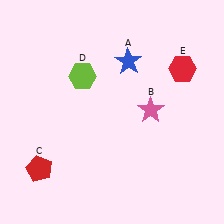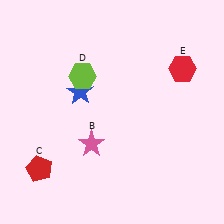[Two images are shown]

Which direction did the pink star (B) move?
The pink star (B) moved left.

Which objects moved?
The objects that moved are: the blue star (A), the pink star (B).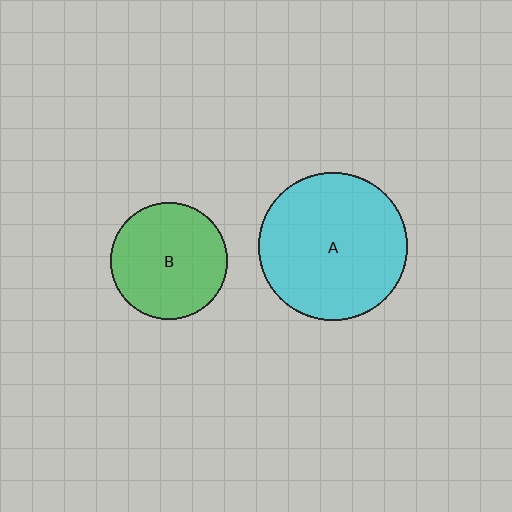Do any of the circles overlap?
No, none of the circles overlap.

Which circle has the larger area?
Circle A (cyan).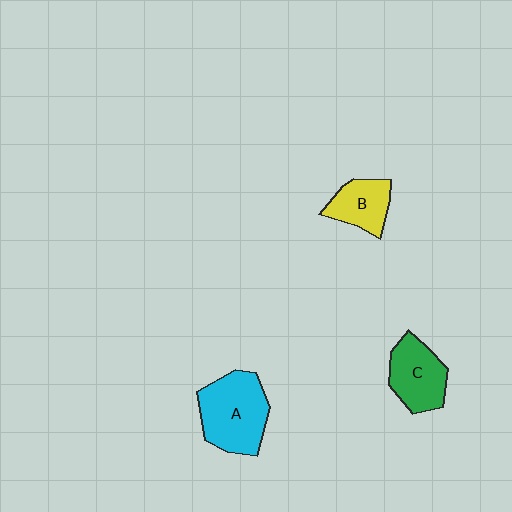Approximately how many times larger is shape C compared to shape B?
Approximately 1.3 times.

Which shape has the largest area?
Shape A (cyan).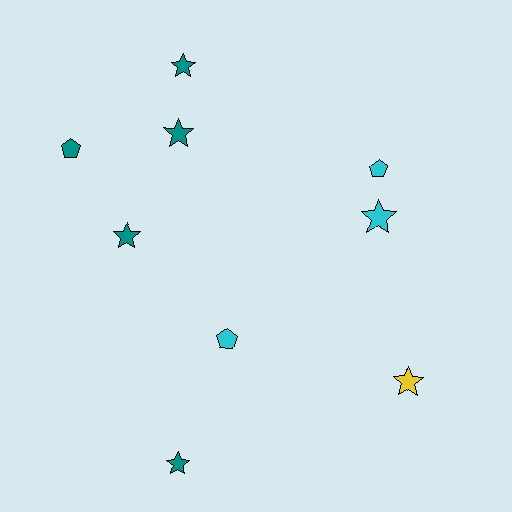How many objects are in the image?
There are 9 objects.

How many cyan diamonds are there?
There are no cyan diamonds.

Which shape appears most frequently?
Star, with 6 objects.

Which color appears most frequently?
Teal, with 5 objects.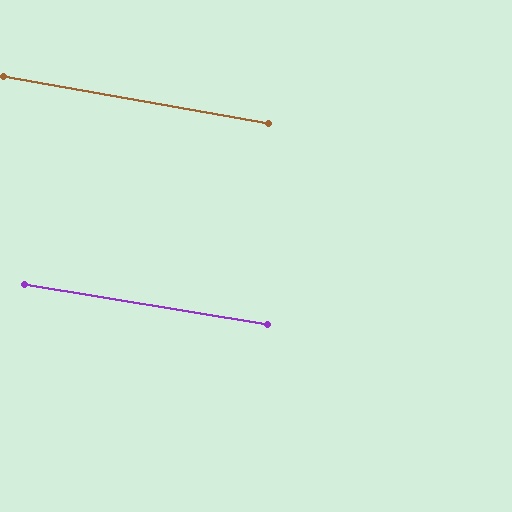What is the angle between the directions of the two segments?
Approximately 1 degree.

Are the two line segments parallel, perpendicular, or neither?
Parallel — their directions differ by only 0.6°.